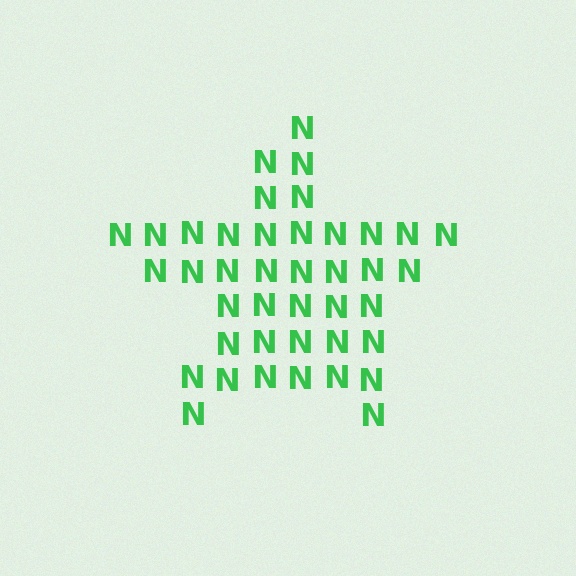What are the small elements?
The small elements are letter N's.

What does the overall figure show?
The overall figure shows a star.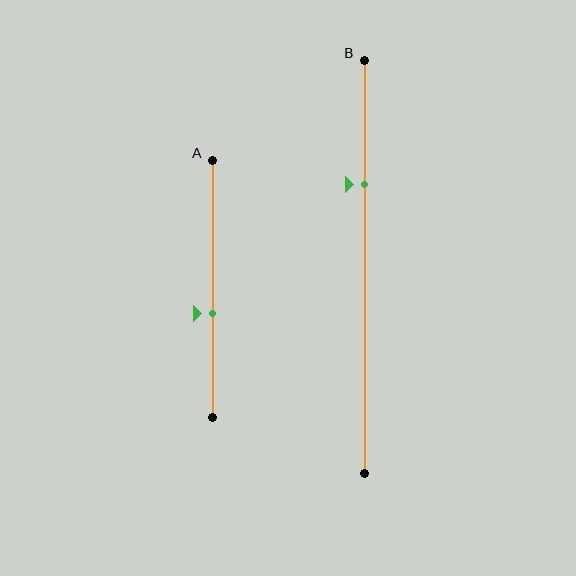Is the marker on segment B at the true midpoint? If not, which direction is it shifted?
No, the marker on segment B is shifted upward by about 20% of the segment length.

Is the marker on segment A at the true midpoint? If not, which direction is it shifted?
No, the marker on segment A is shifted downward by about 9% of the segment length.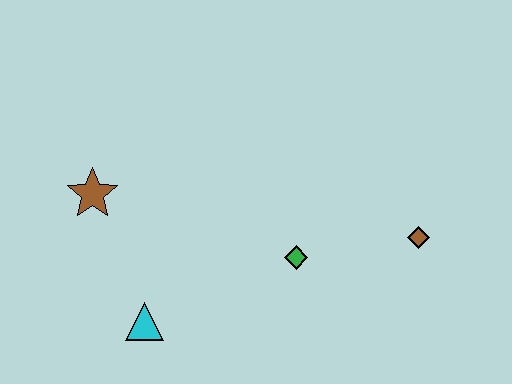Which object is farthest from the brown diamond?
The brown star is farthest from the brown diamond.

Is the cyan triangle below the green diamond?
Yes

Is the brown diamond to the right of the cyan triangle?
Yes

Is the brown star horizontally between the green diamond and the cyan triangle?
No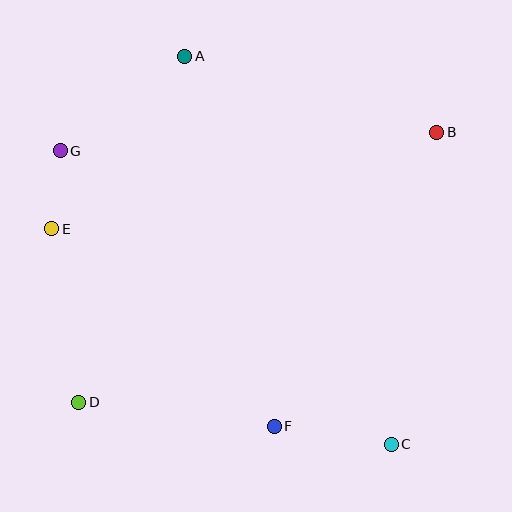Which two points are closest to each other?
Points E and G are closest to each other.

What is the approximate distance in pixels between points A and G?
The distance between A and G is approximately 156 pixels.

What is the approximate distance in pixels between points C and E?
The distance between C and E is approximately 402 pixels.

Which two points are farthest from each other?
Points B and D are farthest from each other.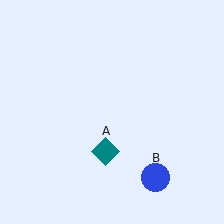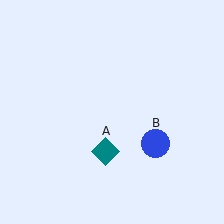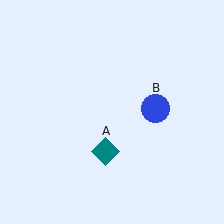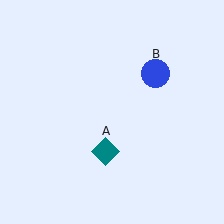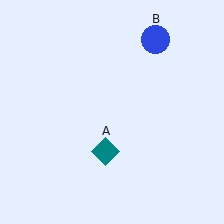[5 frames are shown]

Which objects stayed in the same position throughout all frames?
Teal diamond (object A) remained stationary.